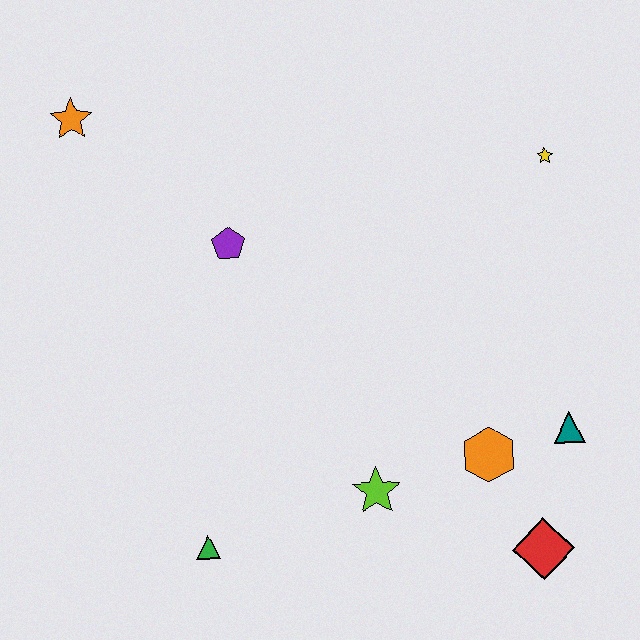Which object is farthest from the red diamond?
The orange star is farthest from the red diamond.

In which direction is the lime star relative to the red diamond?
The lime star is to the left of the red diamond.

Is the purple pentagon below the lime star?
No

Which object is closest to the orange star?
The purple pentagon is closest to the orange star.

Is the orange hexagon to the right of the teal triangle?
No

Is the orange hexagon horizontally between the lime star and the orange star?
No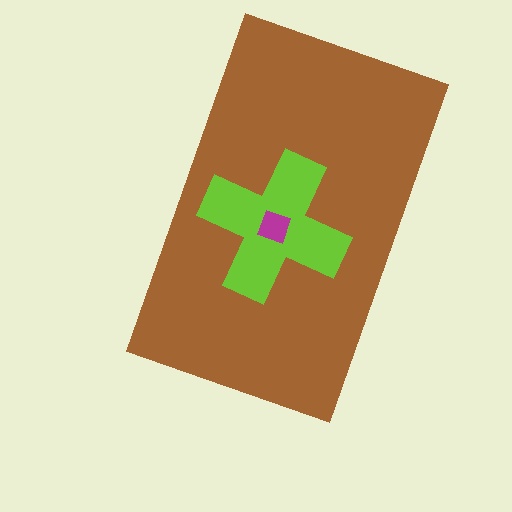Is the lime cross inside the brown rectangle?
Yes.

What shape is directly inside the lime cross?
The magenta square.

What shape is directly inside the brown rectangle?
The lime cross.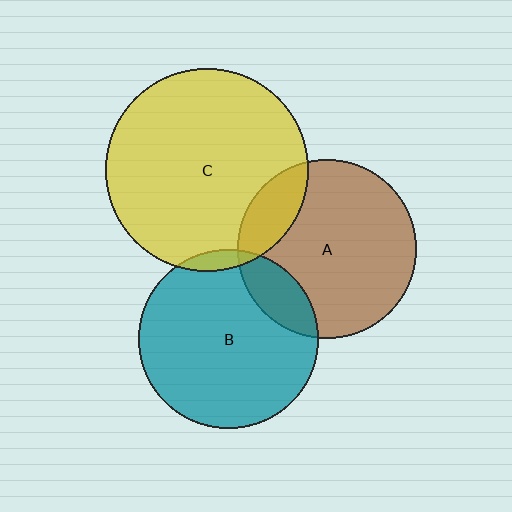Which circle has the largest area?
Circle C (yellow).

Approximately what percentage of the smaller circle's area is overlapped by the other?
Approximately 5%.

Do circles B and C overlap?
Yes.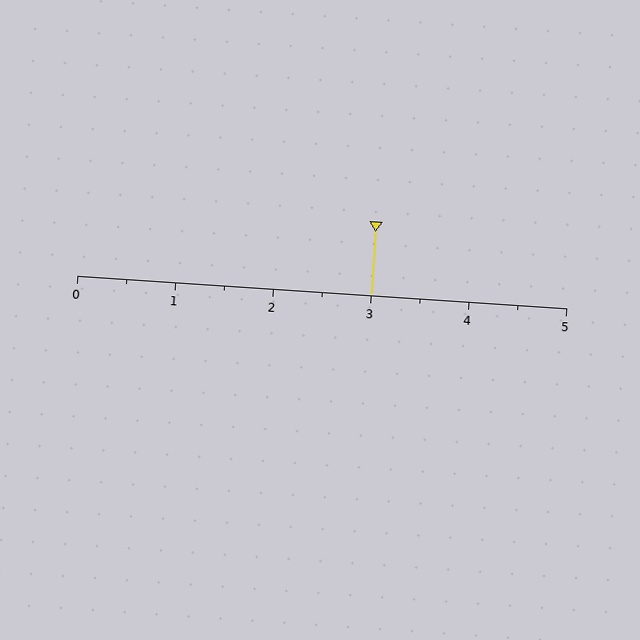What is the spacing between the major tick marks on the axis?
The major ticks are spaced 1 apart.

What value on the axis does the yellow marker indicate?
The marker indicates approximately 3.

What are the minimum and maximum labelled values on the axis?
The axis runs from 0 to 5.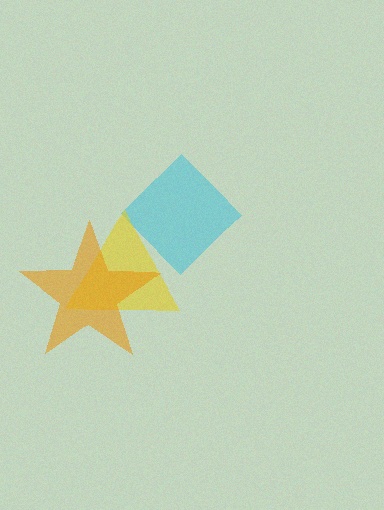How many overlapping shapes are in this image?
There are 3 overlapping shapes in the image.